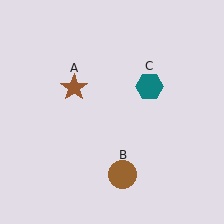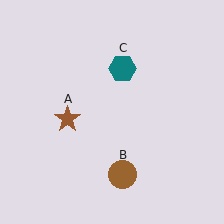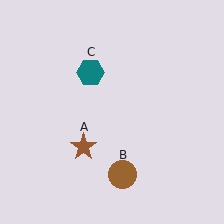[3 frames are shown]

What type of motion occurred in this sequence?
The brown star (object A), teal hexagon (object C) rotated counterclockwise around the center of the scene.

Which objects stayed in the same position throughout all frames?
Brown circle (object B) remained stationary.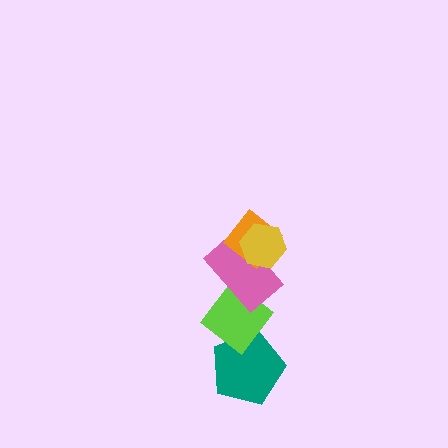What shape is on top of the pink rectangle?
The orange diamond is on top of the pink rectangle.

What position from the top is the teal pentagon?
The teal pentagon is 5th from the top.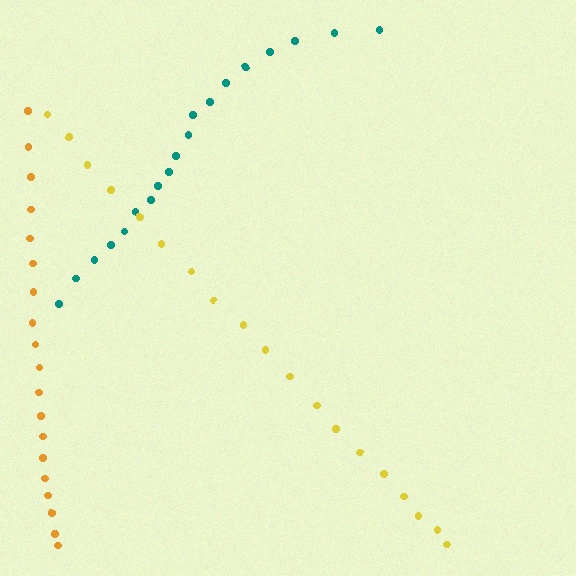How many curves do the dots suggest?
There are 3 distinct paths.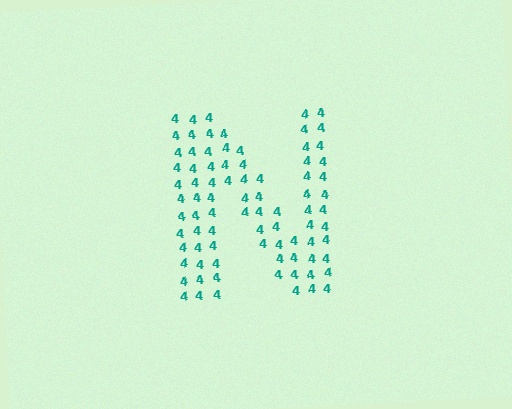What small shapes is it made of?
It is made of small digit 4's.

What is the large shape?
The large shape is the letter N.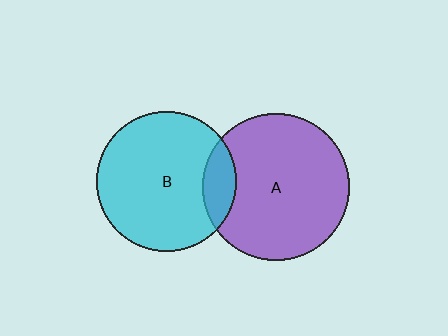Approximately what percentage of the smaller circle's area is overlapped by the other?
Approximately 15%.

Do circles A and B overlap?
Yes.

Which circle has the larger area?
Circle A (purple).